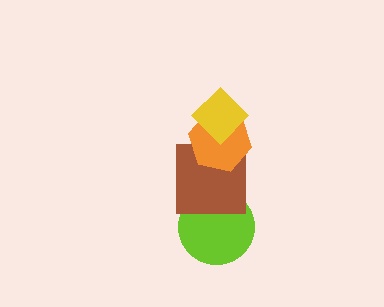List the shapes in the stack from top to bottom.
From top to bottom: the yellow diamond, the orange hexagon, the brown square, the lime circle.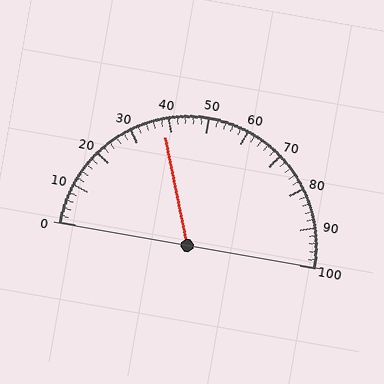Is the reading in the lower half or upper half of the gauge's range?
The reading is in the lower half of the range (0 to 100).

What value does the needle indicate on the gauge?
The needle indicates approximately 38.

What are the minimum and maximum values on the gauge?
The gauge ranges from 0 to 100.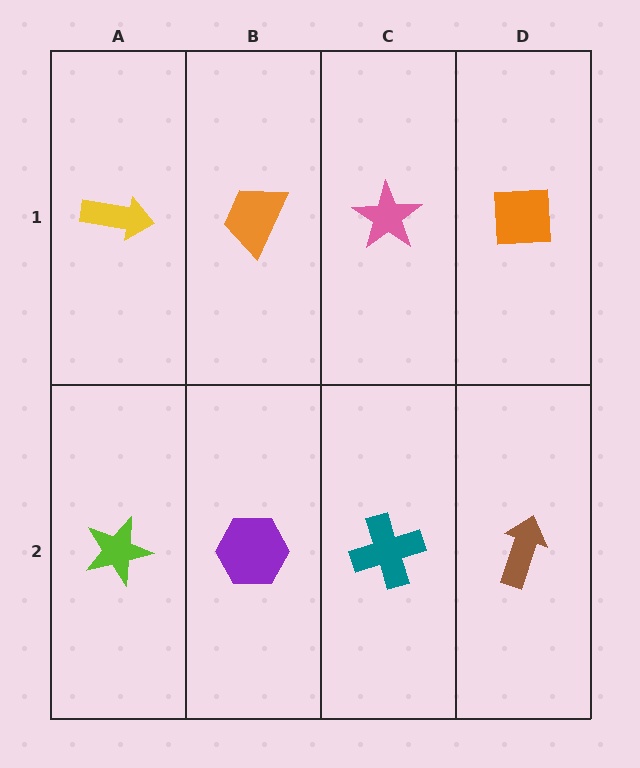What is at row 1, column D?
An orange square.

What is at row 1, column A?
A yellow arrow.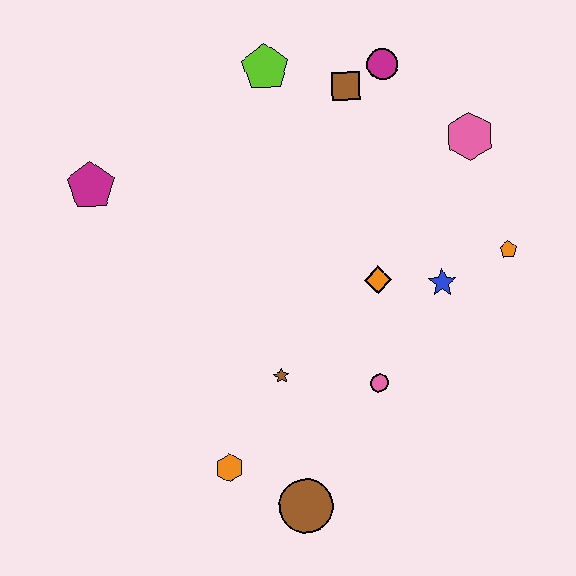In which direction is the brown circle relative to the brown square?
The brown circle is below the brown square.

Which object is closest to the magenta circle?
The brown square is closest to the magenta circle.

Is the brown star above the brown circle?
Yes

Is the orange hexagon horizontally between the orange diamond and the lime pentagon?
No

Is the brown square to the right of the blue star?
No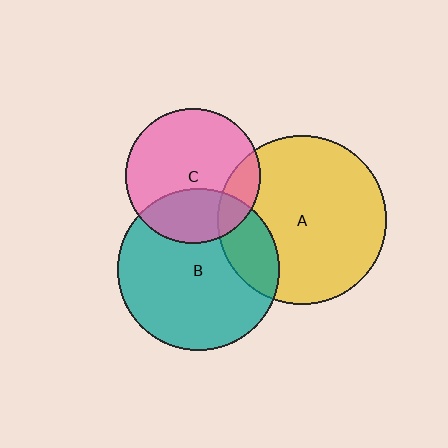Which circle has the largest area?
Circle A (yellow).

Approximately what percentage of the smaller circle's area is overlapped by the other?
Approximately 30%.